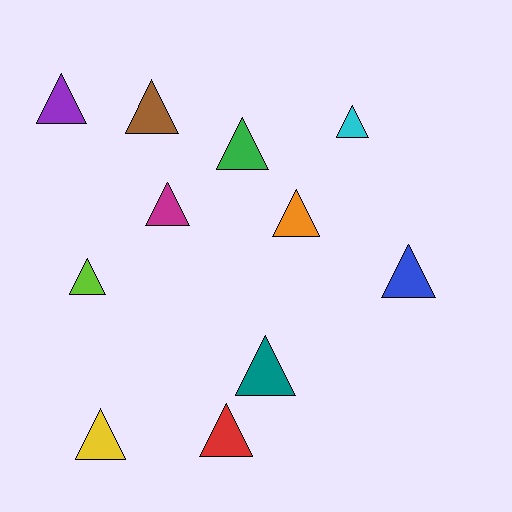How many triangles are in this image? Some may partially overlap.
There are 11 triangles.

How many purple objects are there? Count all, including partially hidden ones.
There is 1 purple object.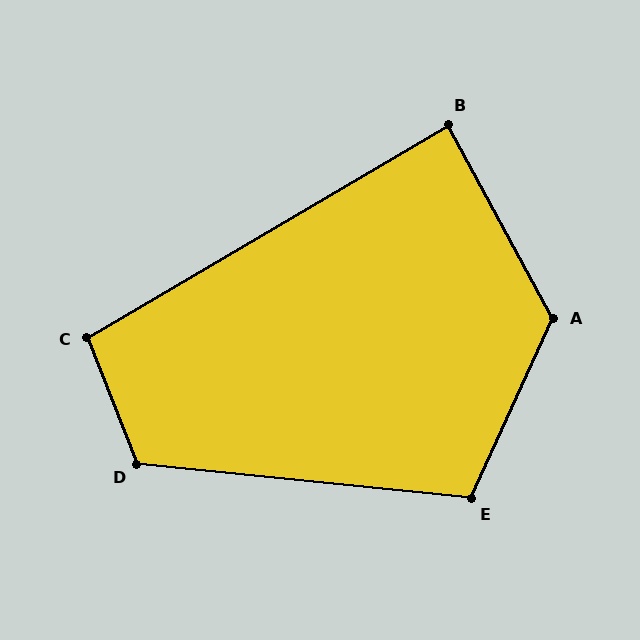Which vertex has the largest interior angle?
A, at approximately 127 degrees.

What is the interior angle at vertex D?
Approximately 117 degrees (obtuse).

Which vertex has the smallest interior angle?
B, at approximately 88 degrees.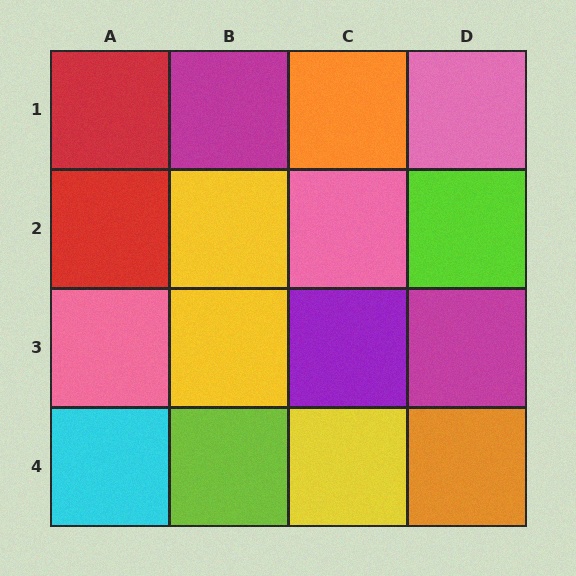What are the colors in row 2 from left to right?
Red, yellow, pink, lime.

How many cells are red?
2 cells are red.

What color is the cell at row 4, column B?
Lime.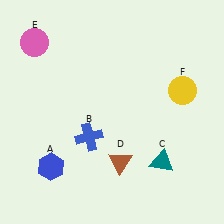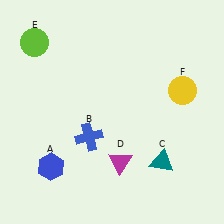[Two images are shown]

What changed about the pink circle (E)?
In Image 1, E is pink. In Image 2, it changed to lime.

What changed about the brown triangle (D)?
In Image 1, D is brown. In Image 2, it changed to magenta.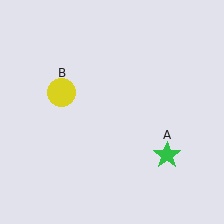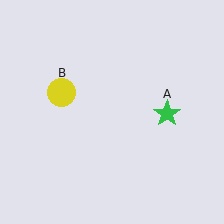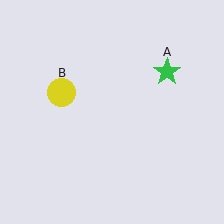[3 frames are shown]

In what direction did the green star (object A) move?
The green star (object A) moved up.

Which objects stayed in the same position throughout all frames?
Yellow circle (object B) remained stationary.